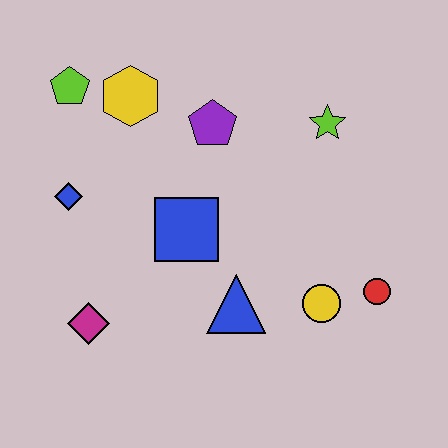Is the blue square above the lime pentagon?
No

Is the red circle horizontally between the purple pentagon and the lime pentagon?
No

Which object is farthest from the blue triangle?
The lime pentagon is farthest from the blue triangle.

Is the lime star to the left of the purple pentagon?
No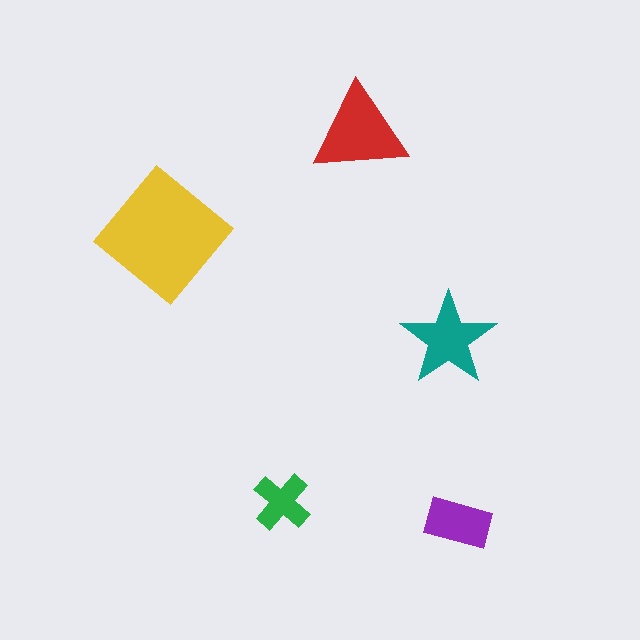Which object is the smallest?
The green cross.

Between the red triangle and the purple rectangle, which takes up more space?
The red triangle.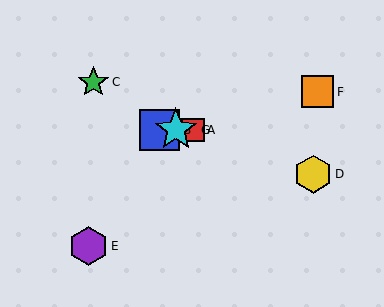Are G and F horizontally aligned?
No, G is at y≈130 and F is at y≈92.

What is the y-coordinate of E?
Object E is at y≈246.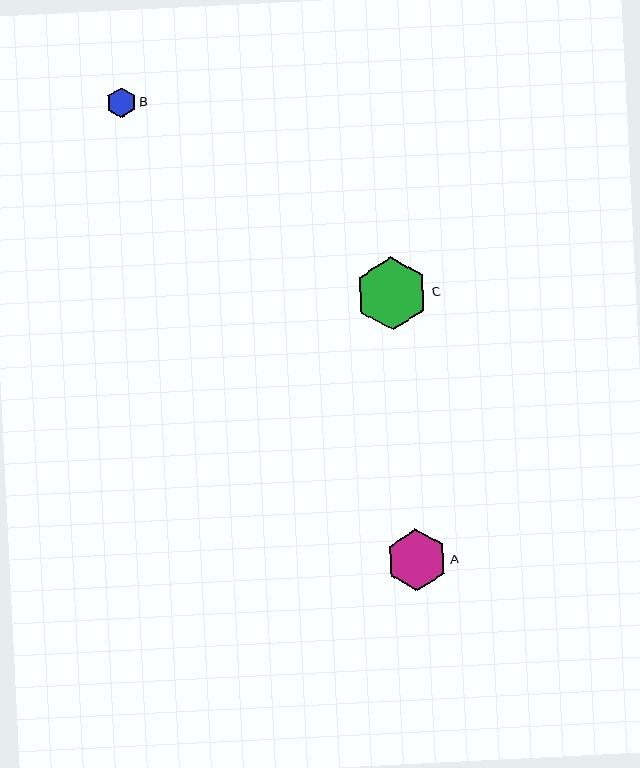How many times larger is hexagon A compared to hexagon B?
Hexagon A is approximately 2.0 times the size of hexagon B.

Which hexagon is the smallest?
Hexagon B is the smallest with a size of approximately 30 pixels.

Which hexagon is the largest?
Hexagon C is the largest with a size of approximately 73 pixels.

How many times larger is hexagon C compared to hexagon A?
Hexagon C is approximately 1.2 times the size of hexagon A.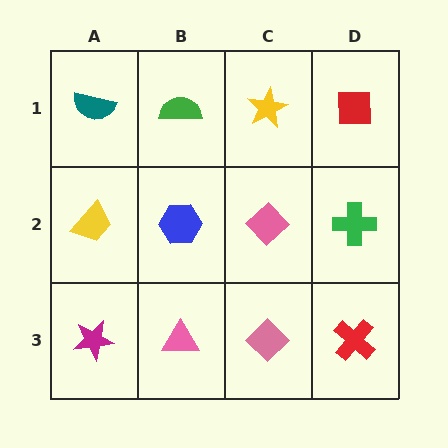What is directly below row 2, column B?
A pink triangle.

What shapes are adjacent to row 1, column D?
A green cross (row 2, column D), a yellow star (row 1, column C).